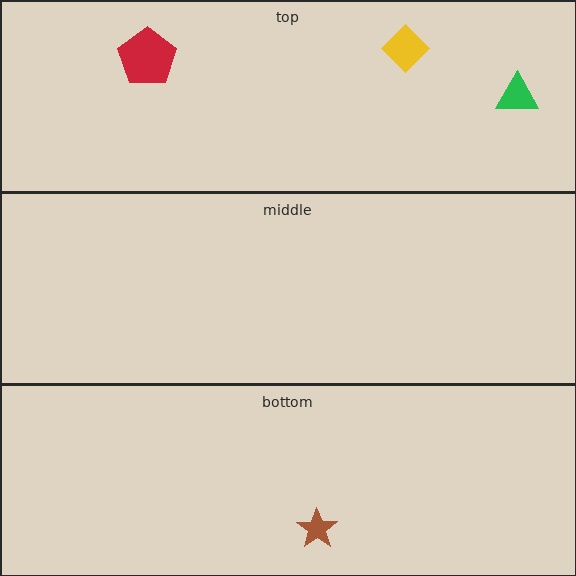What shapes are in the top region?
The yellow diamond, the red pentagon, the green triangle.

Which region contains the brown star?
The bottom region.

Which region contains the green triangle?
The top region.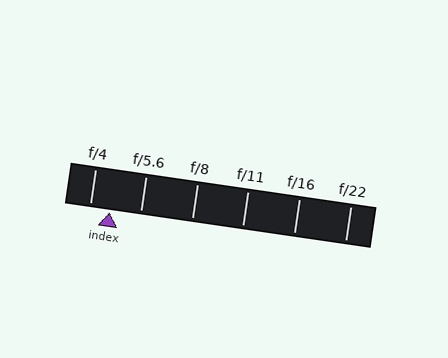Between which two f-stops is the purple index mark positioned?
The index mark is between f/4 and f/5.6.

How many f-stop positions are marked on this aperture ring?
There are 6 f-stop positions marked.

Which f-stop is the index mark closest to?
The index mark is closest to f/4.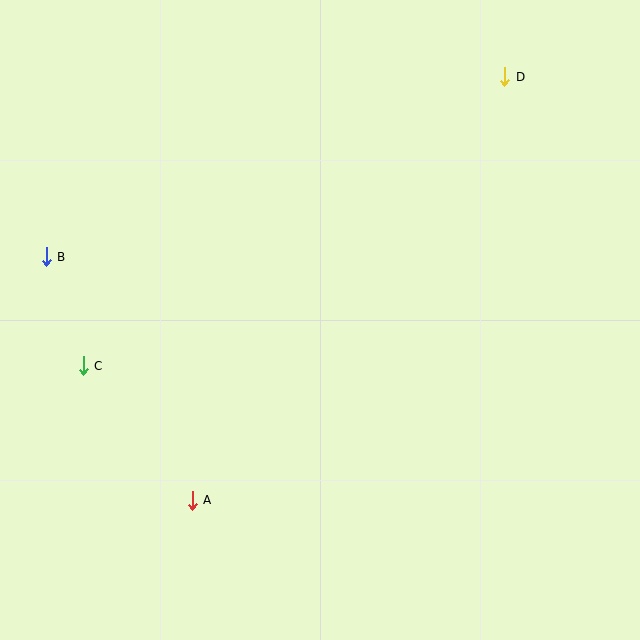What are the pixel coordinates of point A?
Point A is at (192, 500).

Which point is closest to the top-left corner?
Point B is closest to the top-left corner.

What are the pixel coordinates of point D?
Point D is at (505, 77).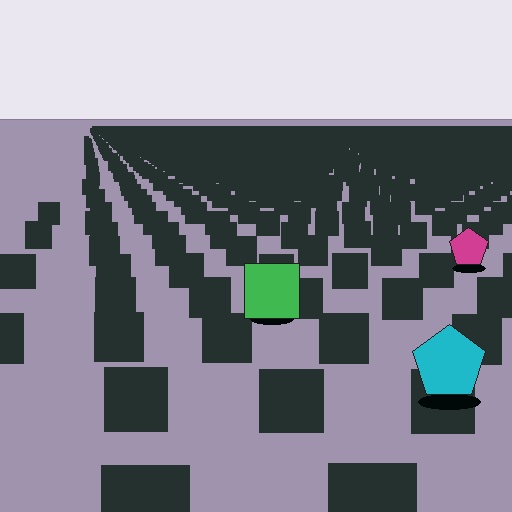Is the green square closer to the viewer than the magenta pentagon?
Yes. The green square is closer — you can tell from the texture gradient: the ground texture is coarser near it.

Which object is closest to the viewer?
The cyan pentagon is closest. The texture marks near it are larger and more spread out.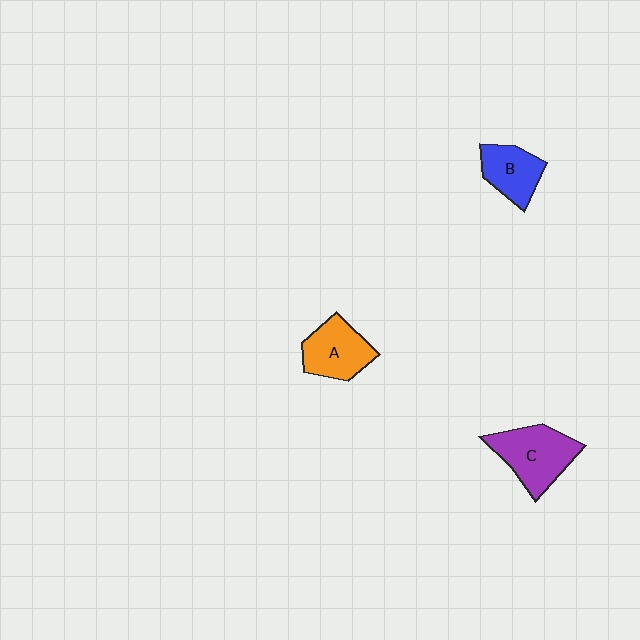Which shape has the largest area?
Shape C (purple).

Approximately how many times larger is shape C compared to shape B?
Approximately 1.4 times.